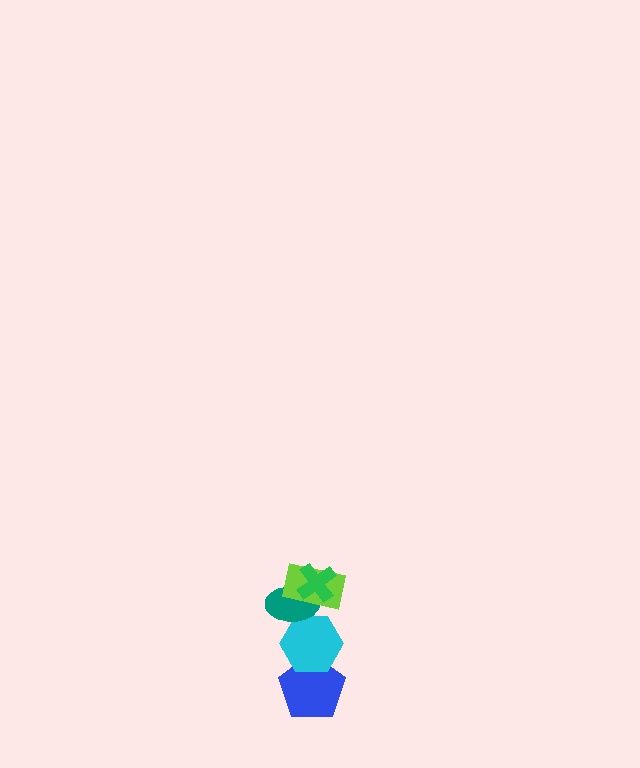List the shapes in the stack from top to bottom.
From top to bottom: the green cross, the lime rectangle, the teal ellipse, the cyan hexagon, the blue pentagon.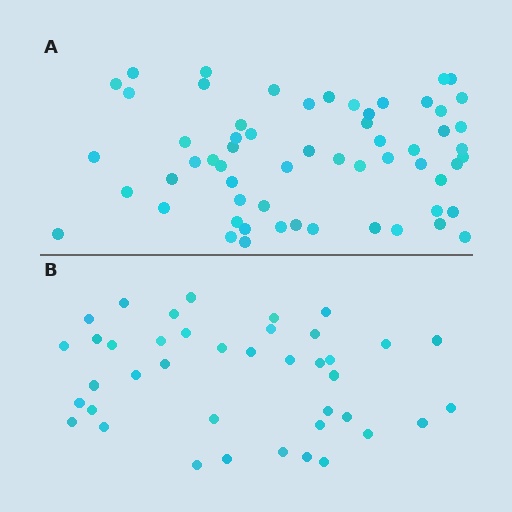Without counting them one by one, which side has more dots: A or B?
Region A (the top region) has more dots.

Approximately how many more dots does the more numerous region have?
Region A has approximately 20 more dots than region B.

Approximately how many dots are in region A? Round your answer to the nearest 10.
About 60 dots.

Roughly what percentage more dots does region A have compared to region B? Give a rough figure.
About 50% more.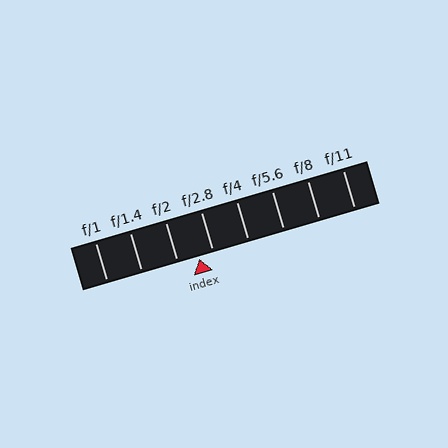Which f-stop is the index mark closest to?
The index mark is closest to f/2.8.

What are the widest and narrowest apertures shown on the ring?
The widest aperture shown is f/1 and the narrowest is f/11.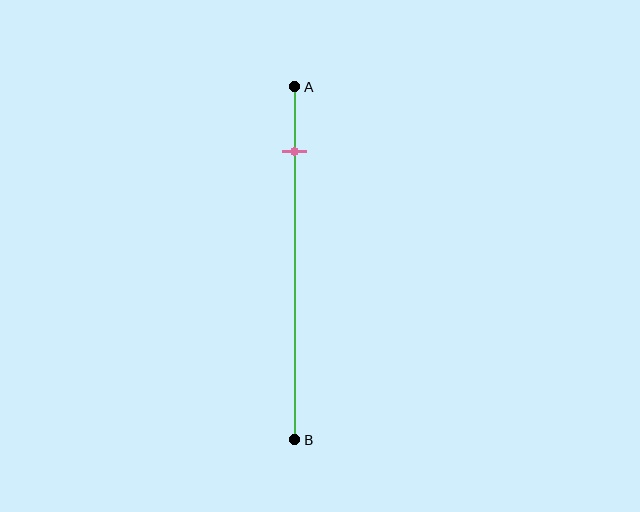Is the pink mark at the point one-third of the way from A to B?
No, the mark is at about 20% from A, not at the 33% one-third point.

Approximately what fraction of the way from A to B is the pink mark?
The pink mark is approximately 20% of the way from A to B.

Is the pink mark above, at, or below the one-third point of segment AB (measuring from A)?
The pink mark is above the one-third point of segment AB.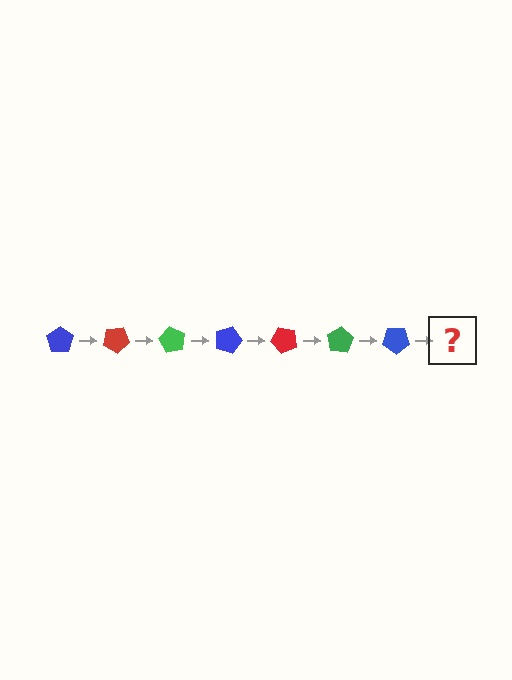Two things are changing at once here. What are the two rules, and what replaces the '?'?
The two rules are that it rotates 30 degrees each step and the color cycles through blue, red, and green. The '?' should be a red pentagon, rotated 210 degrees from the start.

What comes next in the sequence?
The next element should be a red pentagon, rotated 210 degrees from the start.